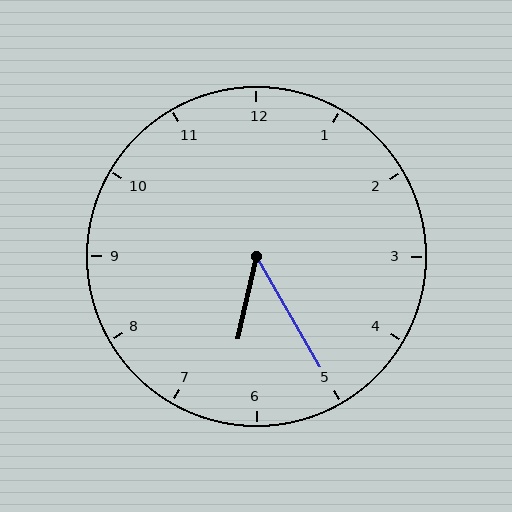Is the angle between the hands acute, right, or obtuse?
It is acute.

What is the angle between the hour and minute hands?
Approximately 42 degrees.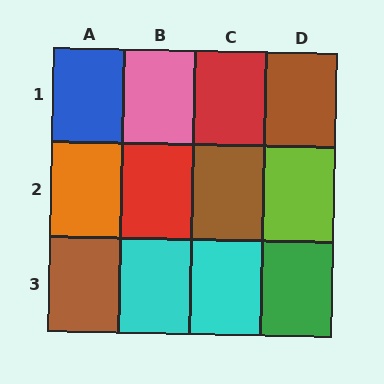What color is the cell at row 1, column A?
Blue.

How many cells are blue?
1 cell is blue.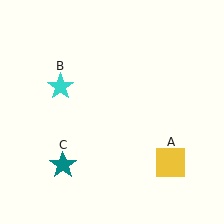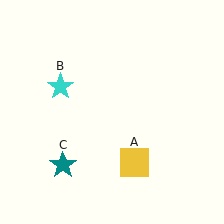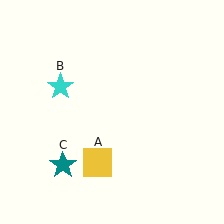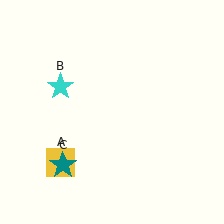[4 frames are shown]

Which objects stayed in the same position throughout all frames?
Cyan star (object B) and teal star (object C) remained stationary.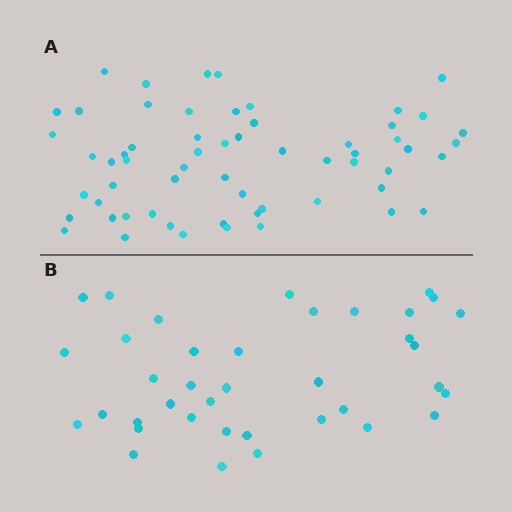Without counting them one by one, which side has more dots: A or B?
Region A (the top region) has more dots.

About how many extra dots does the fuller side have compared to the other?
Region A has approximately 20 more dots than region B.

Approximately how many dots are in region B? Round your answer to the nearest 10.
About 40 dots. (The exact count is 38, which rounds to 40.)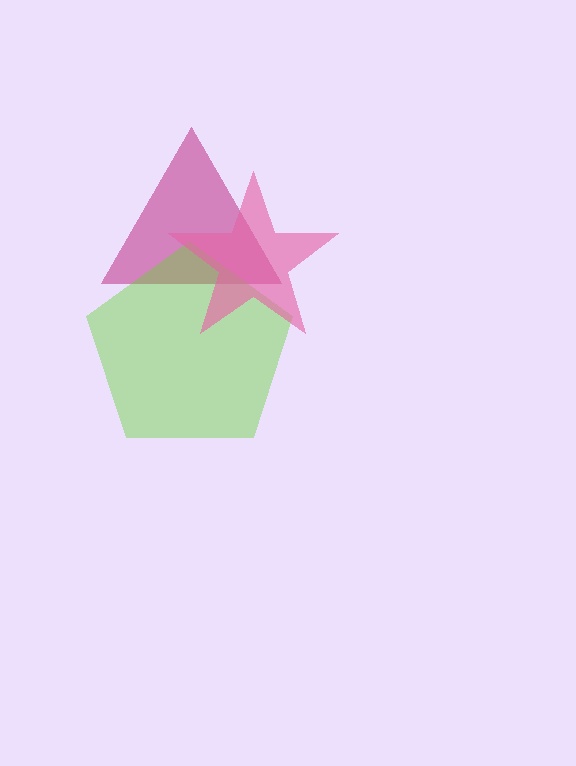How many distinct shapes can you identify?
There are 3 distinct shapes: a magenta triangle, a lime pentagon, a pink star.